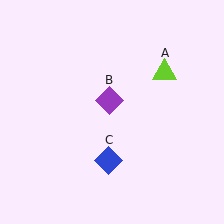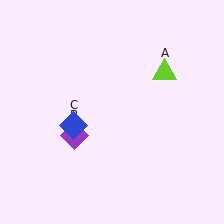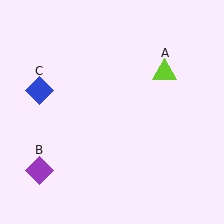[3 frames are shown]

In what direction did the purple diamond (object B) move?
The purple diamond (object B) moved down and to the left.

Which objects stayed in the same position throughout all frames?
Lime triangle (object A) remained stationary.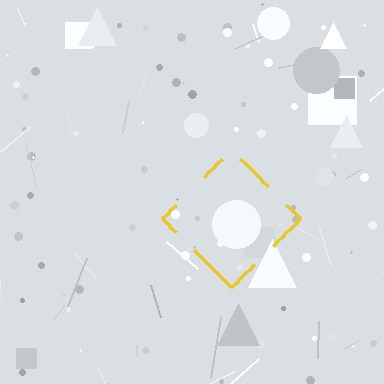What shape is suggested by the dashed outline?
The dashed outline suggests a diamond.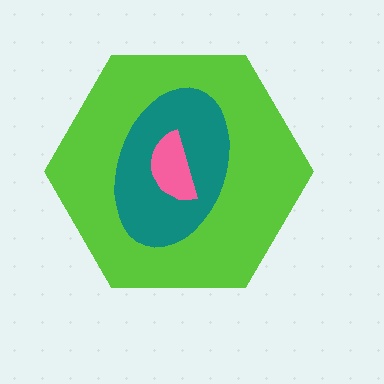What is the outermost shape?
The lime hexagon.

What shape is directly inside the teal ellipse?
The pink semicircle.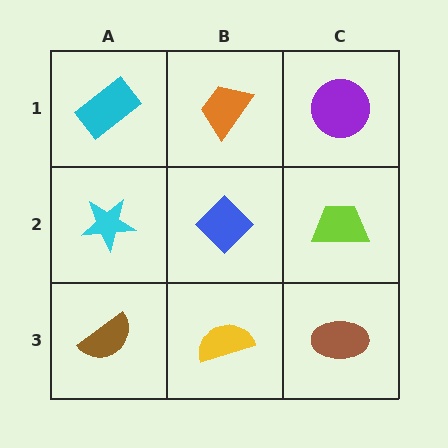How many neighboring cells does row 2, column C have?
3.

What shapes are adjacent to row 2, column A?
A cyan rectangle (row 1, column A), a brown semicircle (row 3, column A), a blue diamond (row 2, column B).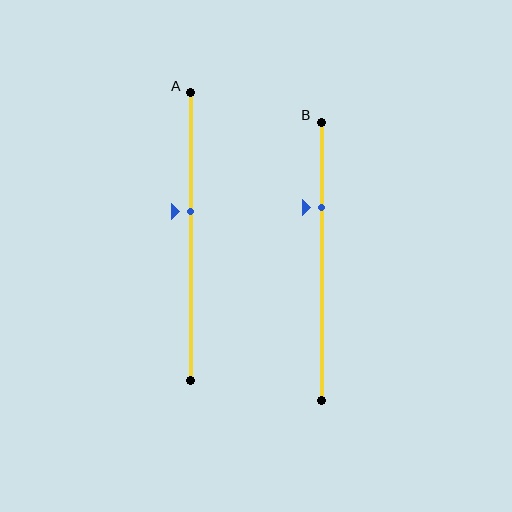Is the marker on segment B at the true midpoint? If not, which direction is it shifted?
No, the marker on segment B is shifted upward by about 19% of the segment length.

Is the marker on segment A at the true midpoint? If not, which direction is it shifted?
No, the marker on segment A is shifted upward by about 9% of the segment length.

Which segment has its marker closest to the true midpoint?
Segment A has its marker closest to the true midpoint.